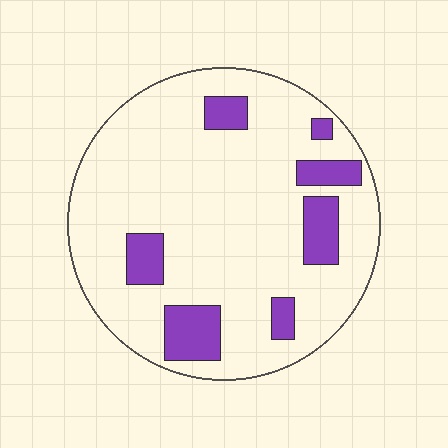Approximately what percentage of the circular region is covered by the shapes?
Approximately 15%.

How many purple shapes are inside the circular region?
7.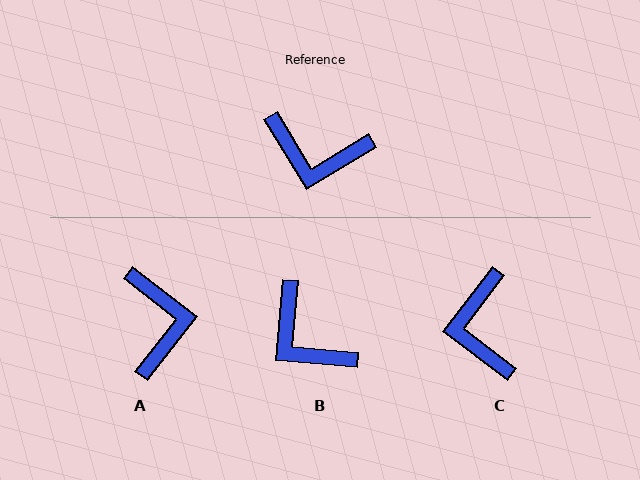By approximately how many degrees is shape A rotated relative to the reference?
Approximately 111 degrees counter-clockwise.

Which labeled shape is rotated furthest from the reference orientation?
A, about 111 degrees away.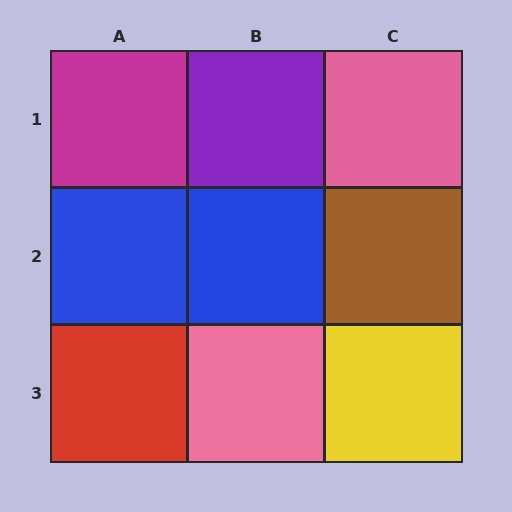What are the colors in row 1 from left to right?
Magenta, purple, pink.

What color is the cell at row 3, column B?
Pink.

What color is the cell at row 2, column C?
Brown.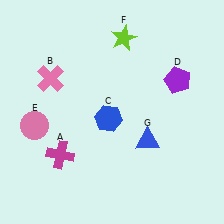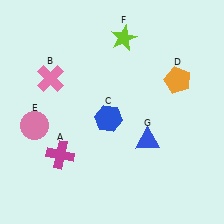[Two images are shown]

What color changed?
The pentagon (D) changed from purple in Image 1 to orange in Image 2.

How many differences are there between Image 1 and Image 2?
There is 1 difference between the two images.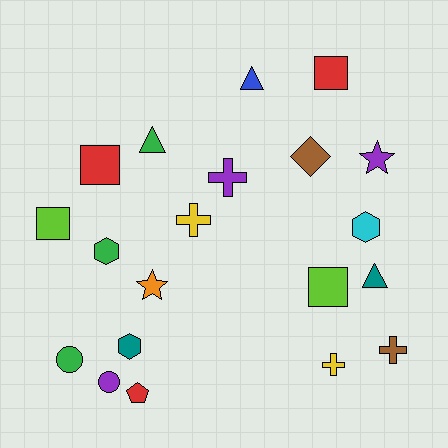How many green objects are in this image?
There are 3 green objects.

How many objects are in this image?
There are 20 objects.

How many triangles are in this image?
There are 3 triangles.